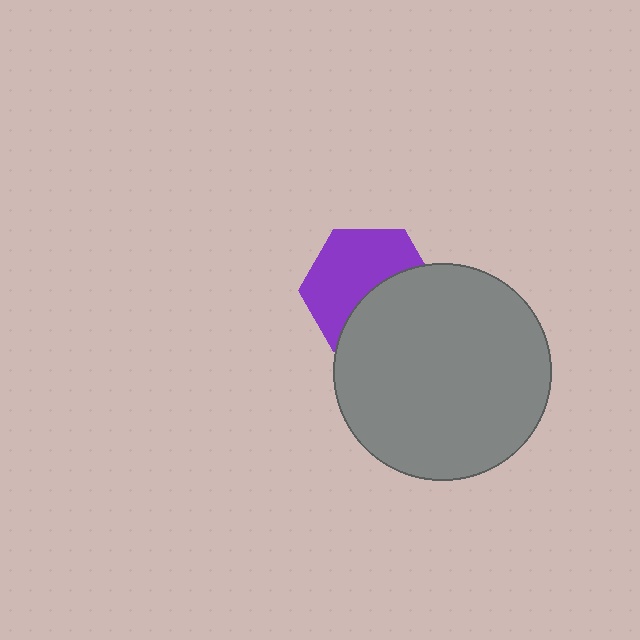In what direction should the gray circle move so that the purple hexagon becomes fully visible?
The gray circle should move down. That is the shortest direction to clear the overlap and leave the purple hexagon fully visible.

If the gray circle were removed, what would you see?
You would see the complete purple hexagon.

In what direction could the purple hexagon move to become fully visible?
The purple hexagon could move up. That would shift it out from behind the gray circle entirely.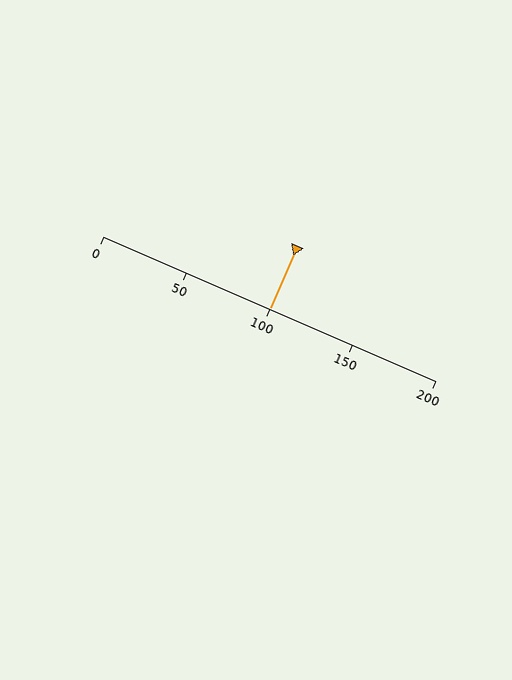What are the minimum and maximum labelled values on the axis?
The axis runs from 0 to 200.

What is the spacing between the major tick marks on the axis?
The major ticks are spaced 50 apart.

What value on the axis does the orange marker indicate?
The marker indicates approximately 100.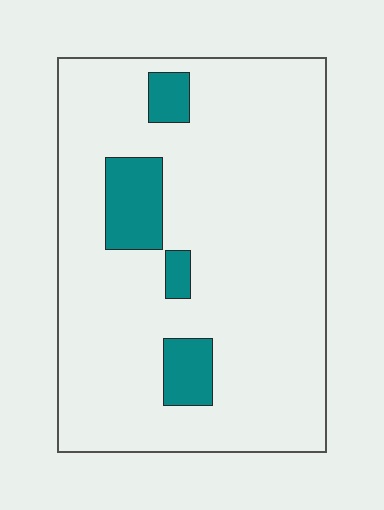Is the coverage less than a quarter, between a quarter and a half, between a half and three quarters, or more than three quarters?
Less than a quarter.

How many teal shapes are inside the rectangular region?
4.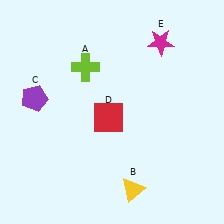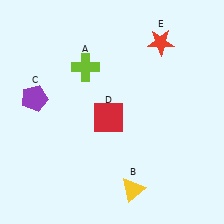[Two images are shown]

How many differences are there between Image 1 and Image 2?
There is 1 difference between the two images.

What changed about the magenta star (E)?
In Image 1, E is magenta. In Image 2, it changed to red.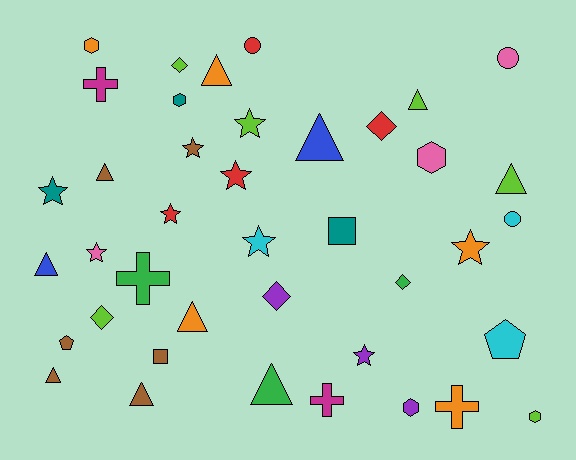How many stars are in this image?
There are 9 stars.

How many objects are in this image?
There are 40 objects.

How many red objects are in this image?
There are 4 red objects.